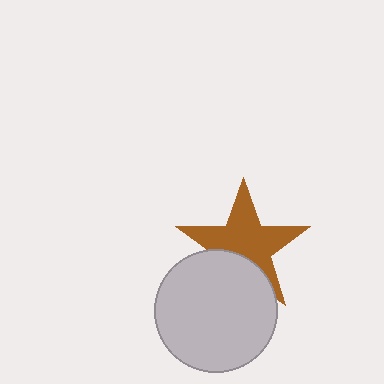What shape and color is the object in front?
The object in front is a light gray circle.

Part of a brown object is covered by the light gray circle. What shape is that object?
It is a star.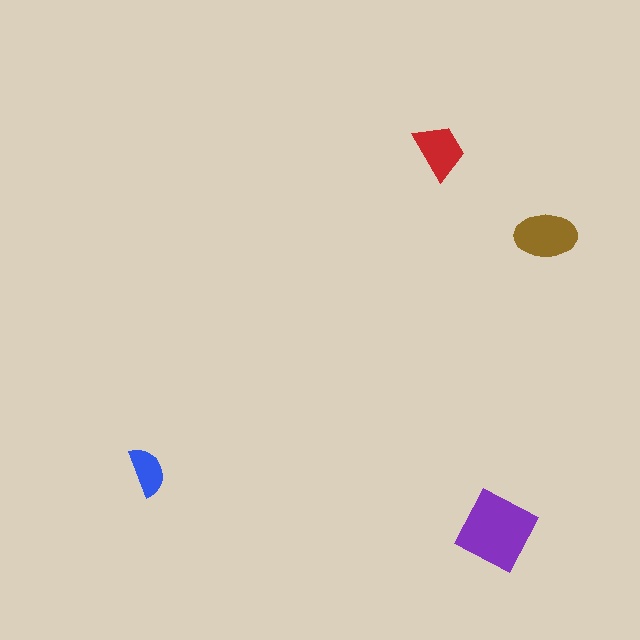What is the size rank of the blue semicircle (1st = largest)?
4th.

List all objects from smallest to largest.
The blue semicircle, the red trapezoid, the brown ellipse, the purple square.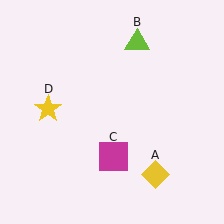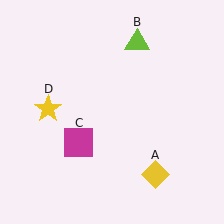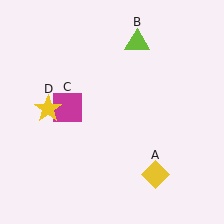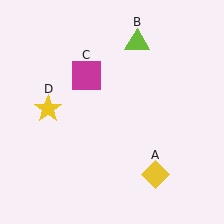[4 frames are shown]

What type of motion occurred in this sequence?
The magenta square (object C) rotated clockwise around the center of the scene.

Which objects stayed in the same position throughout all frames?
Yellow diamond (object A) and lime triangle (object B) and yellow star (object D) remained stationary.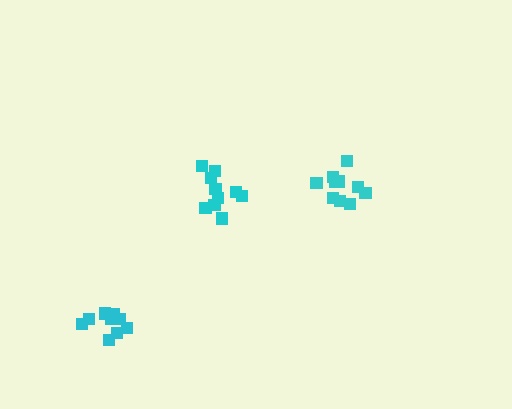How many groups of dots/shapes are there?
There are 3 groups.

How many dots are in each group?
Group 1: 10 dots, Group 2: 11 dots, Group 3: 10 dots (31 total).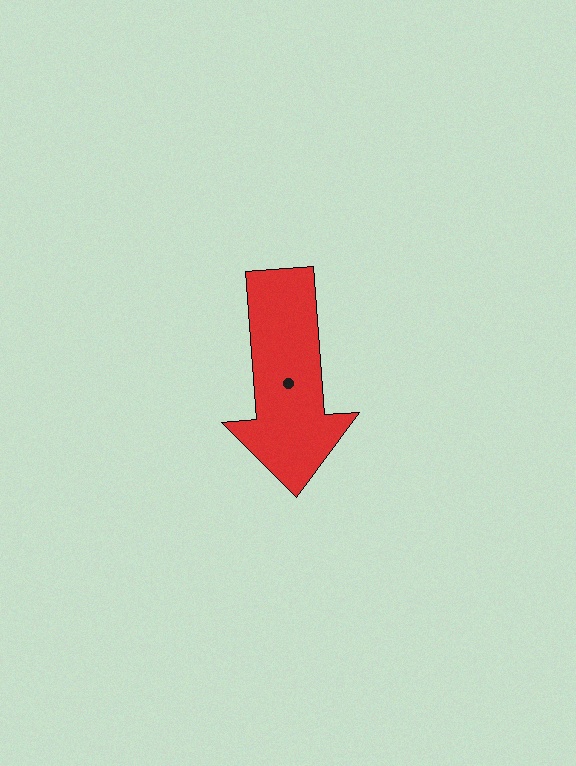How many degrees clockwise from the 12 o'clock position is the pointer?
Approximately 176 degrees.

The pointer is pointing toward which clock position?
Roughly 6 o'clock.